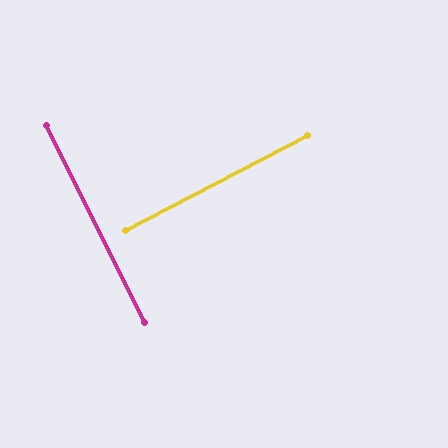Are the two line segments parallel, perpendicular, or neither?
Perpendicular — they meet at approximately 89°.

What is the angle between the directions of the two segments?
Approximately 89 degrees.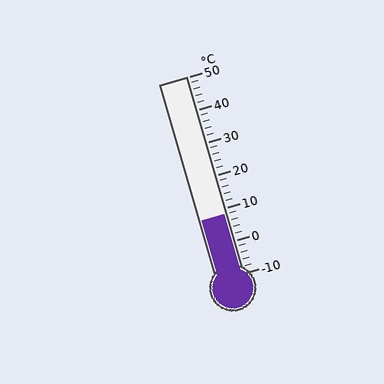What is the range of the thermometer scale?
The thermometer scale ranges from -10°C to 50°C.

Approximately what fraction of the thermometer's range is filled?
The thermometer is filled to approximately 30% of its range.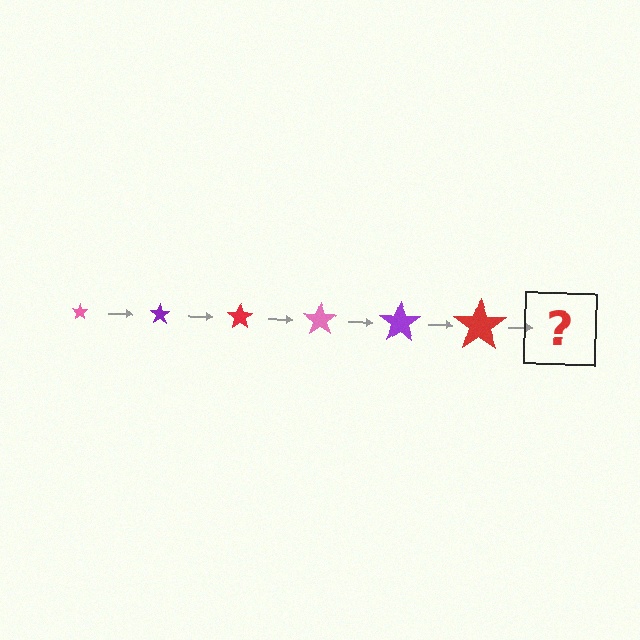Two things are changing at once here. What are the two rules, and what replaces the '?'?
The two rules are that the star grows larger each step and the color cycles through pink, purple, and red. The '?' should be a pink star, larger than the previous one.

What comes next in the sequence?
The next element should be a pink star, larger than the previous one.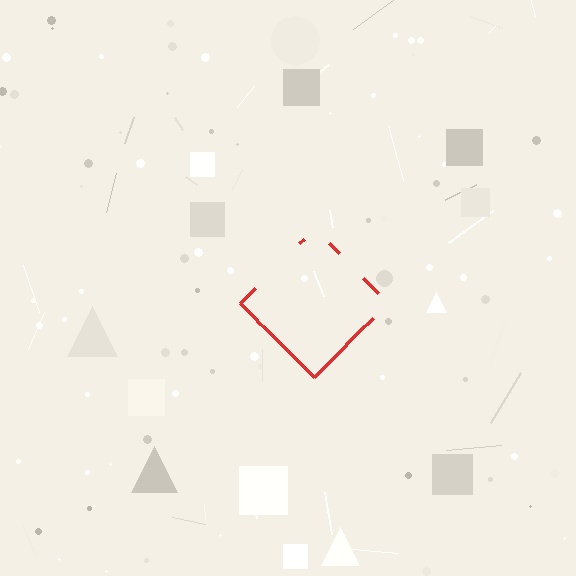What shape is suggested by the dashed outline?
The dashed outline suggests a diamond.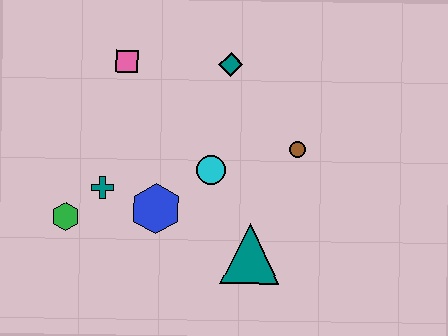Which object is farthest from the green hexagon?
The brown circle is farthest from the green hexagon.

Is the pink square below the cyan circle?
No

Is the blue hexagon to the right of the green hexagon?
Yes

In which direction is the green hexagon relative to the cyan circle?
The green hexagon is to the left of the cyan circle.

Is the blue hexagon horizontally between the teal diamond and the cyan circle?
No